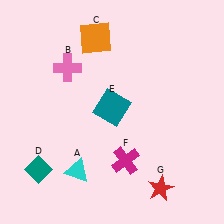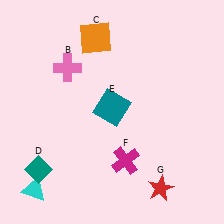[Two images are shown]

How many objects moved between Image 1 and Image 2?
1 object moved between the two images.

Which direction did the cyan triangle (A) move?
The cyan triangle (A) moved left.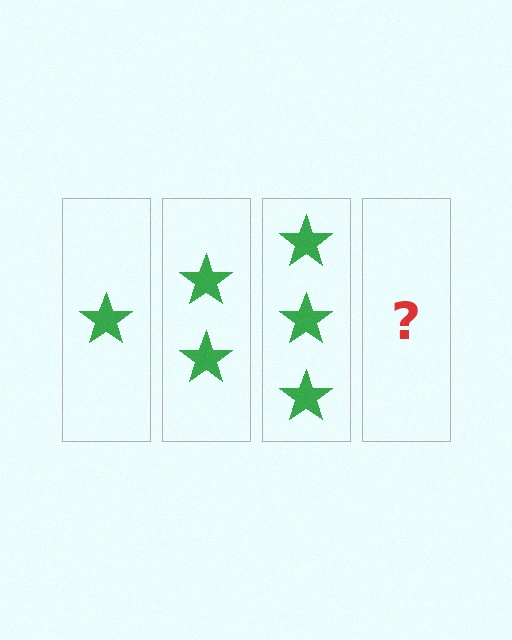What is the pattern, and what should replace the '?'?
The pattern is that each step adds one more star. The '?' should be 4 stars.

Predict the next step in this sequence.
The next step is 4 stars.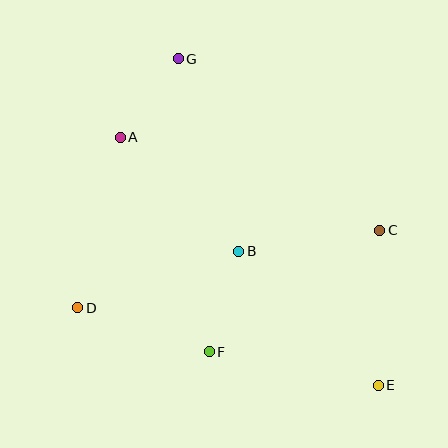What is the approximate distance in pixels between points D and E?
The distance between D and E is approximately 310 pixels.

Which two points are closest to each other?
Points A and G are closest to each other.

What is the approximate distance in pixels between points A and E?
The distance between A and E is approximately 358 pixels.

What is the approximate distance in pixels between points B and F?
The distance between B and F is approximately 105 pixels.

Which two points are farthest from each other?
Points E and G are farthest from each other.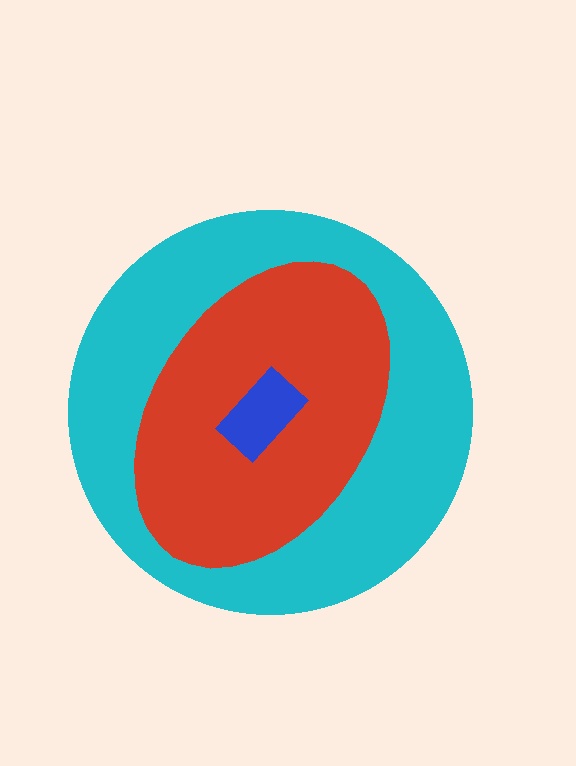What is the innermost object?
The blue rectangle.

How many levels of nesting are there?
3.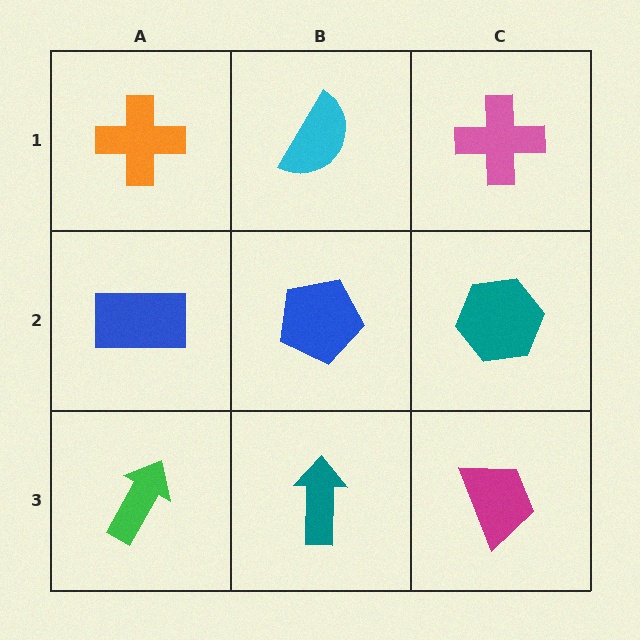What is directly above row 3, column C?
A teal hexagon.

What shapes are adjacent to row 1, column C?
A teal hexagon (row 2, column C), a cyan semicircle (row 1, column B).